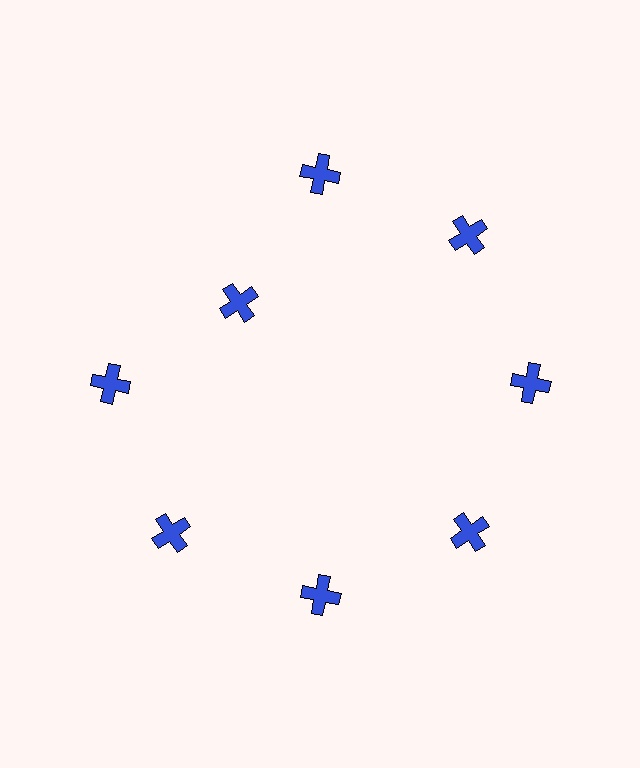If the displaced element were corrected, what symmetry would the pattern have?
It would have 8-fold rotational symmetry — the pattern would map onto itself every 45 degrees.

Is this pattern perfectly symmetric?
No. The 8 blue crosses are arranged in a ring, but one element near the 10 o'clock position is pulled inward toward the center, breaking the 8-fold rotational symmetry.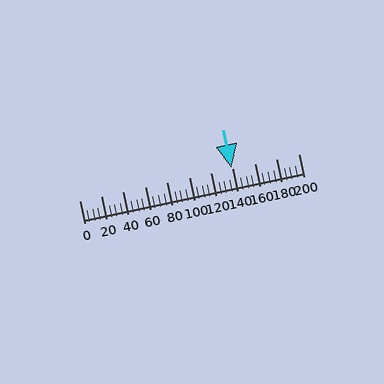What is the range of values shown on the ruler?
The ruler shows values from 0 to 200.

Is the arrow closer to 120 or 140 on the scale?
The arrow is closer to 140.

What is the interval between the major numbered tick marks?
The major tick marks are spaced 20 units apart.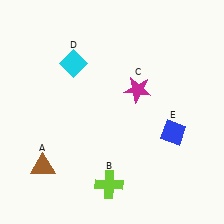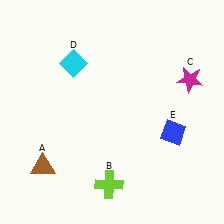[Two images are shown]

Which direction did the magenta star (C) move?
The magenta star (C) moved right.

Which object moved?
The magenta star (C) moved right.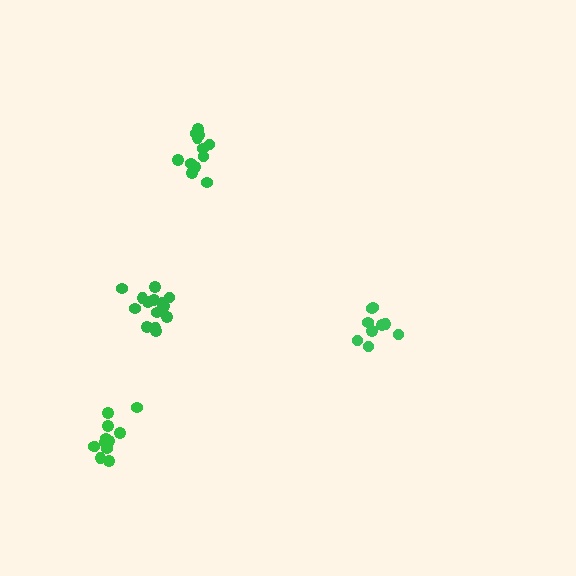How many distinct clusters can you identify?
There are 4 distinct clusters.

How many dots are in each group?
Group 1: 12 dots, Group 2: 10 dots, Group 3: 12 dots, Group 4: 14 dots (48 total).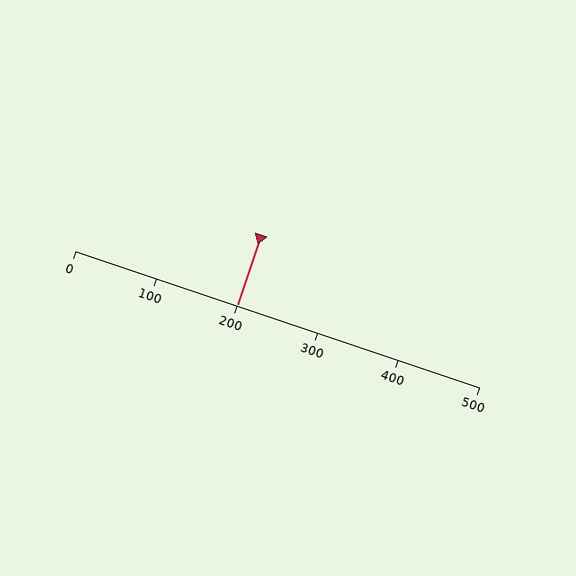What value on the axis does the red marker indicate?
The marker indicates approximately 200.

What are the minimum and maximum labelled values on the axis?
The axis runs from 0 to 500.